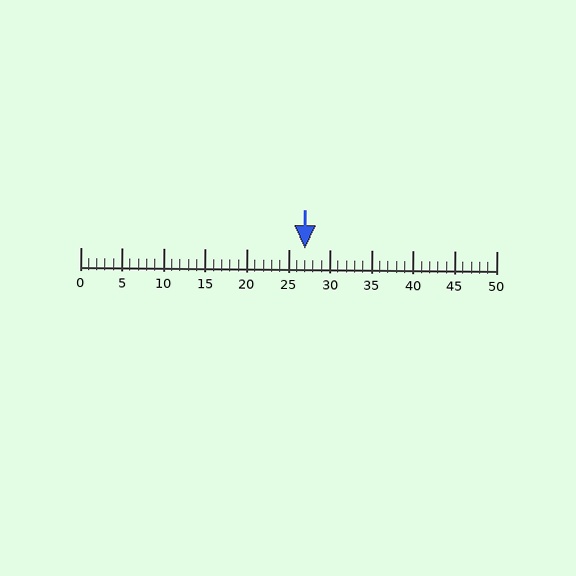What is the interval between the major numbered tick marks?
The major tick marks are spaced 5 units apart.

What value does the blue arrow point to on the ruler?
The blue arrow points to approximately 27.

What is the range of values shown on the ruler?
The ruler shows values from 0 to 50.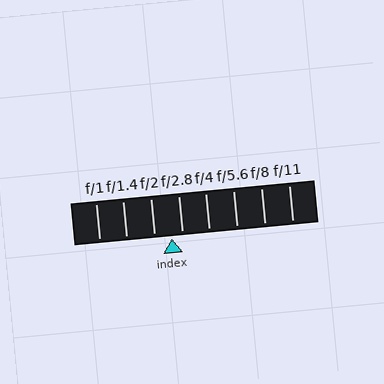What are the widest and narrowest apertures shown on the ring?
The widest aperture shown is f/1 and the narrowest is f/11.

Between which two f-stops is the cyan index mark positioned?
The index mark is between f/2 and f/2.8.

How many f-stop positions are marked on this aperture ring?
There are 8 f-stop positions marked.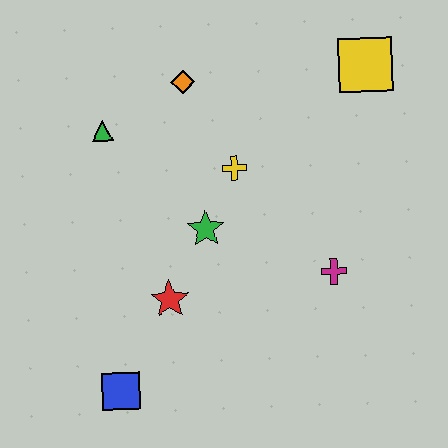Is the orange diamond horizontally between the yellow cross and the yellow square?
No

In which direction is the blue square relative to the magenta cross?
The blue square is to the left of the magenta cross.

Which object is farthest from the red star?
The yellow square is farthest from the red star.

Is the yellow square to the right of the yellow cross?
Yes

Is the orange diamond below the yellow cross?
No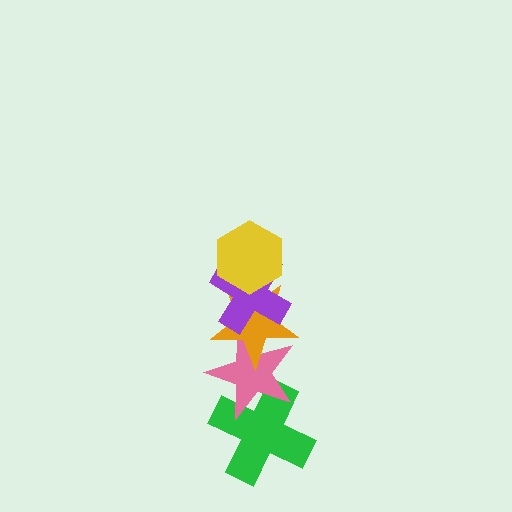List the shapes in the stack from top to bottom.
From top to bottom: the yellow hexagon, the purple cross, the orange star, the pink star, the green cross.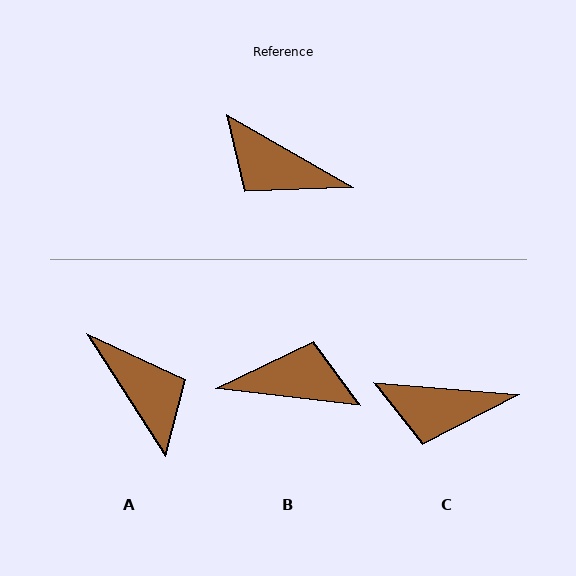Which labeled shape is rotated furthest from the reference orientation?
B, about 156 degrees away.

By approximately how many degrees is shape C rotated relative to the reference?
Approximately 25 degrees counter-clockwise.